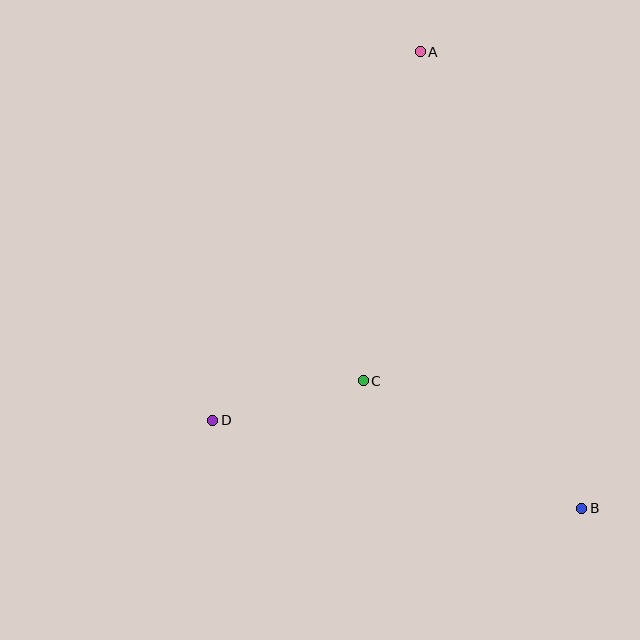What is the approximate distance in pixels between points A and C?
The distance between A and C is approximately 334 pixels.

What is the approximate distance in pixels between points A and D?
The distance between A and D is approximately 423 pixels.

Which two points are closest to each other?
Points C and D are closest to each other.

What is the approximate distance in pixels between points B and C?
The distance between B and C is approximately 253 pixels.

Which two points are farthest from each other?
Points A and B are farthest from each other.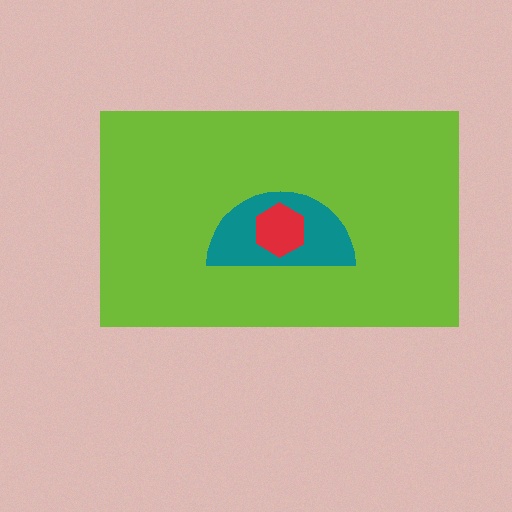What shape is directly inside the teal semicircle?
The red hexagon.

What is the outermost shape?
The lime rectangle.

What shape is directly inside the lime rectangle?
The teal semicircle.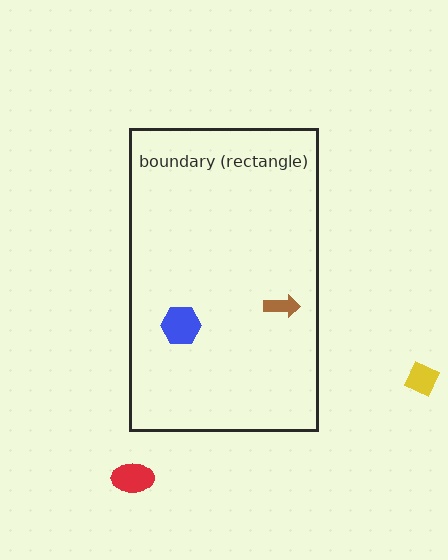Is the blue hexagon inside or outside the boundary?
Inside.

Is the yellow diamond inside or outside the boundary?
Outside.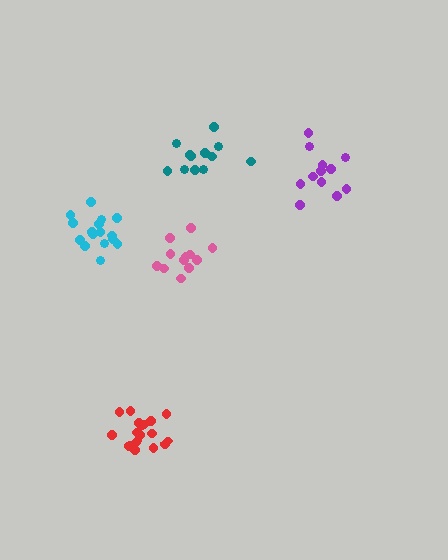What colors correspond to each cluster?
The clusters are colored: teal, pink, purple, cyan, red.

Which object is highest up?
The teal cluster is topmost.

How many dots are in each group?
Group 1: 12 dots, Group 2: 12 dots, Group 3: 12 dots, Group 4: 16 dots, Group 5: 17 dots (69 total).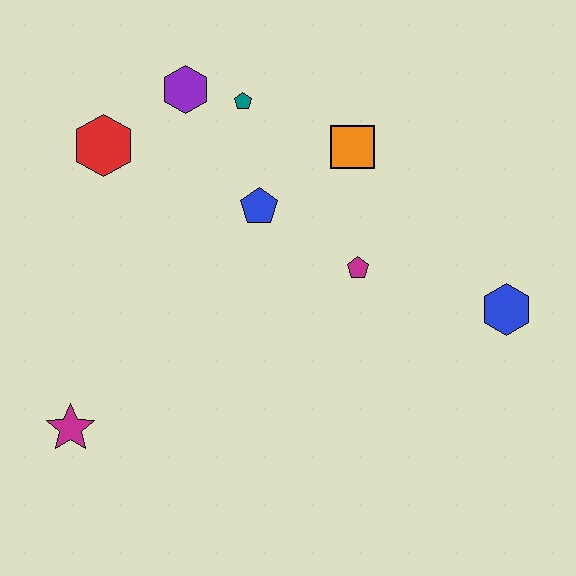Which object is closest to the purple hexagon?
The teal pentagon is closest to the purple hexagon.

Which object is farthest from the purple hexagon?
The blue hexagon is farthest from the purple hexagon.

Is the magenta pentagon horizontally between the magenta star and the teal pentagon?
No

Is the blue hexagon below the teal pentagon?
Yes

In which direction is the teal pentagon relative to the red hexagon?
The teal pentagon is to the right of the red hexagon.